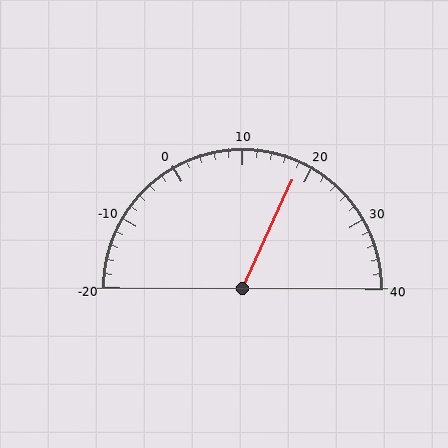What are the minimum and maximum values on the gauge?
The gauge ranges from -20 to 40.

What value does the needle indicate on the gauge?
The needle indicates approximately 18.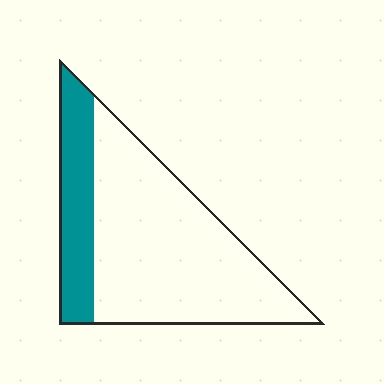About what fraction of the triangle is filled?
About one quarter (1/4).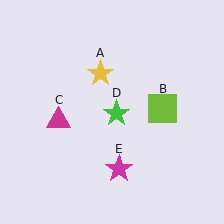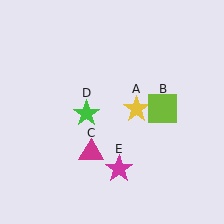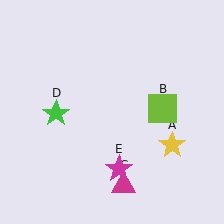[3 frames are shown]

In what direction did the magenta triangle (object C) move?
The magenta triangle (object C) moved down and to the right.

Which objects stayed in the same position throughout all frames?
Lime square (object B) and magenta star (object E) remained stationary.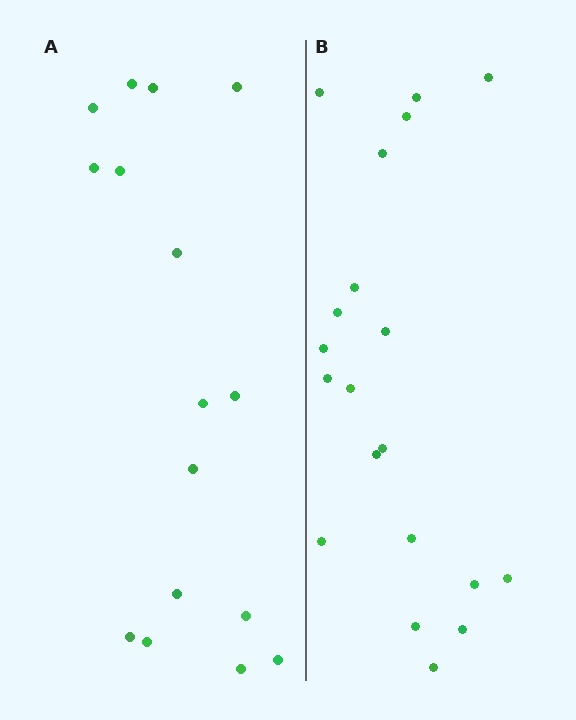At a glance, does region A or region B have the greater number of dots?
Region B (the right region) has more dots.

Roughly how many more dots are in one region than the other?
Region B has about 4 more dots than region A.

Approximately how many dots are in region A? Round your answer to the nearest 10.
About 20 dots. (The exact count is 16, which rounds to 20.)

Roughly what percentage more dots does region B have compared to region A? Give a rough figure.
About 25% more.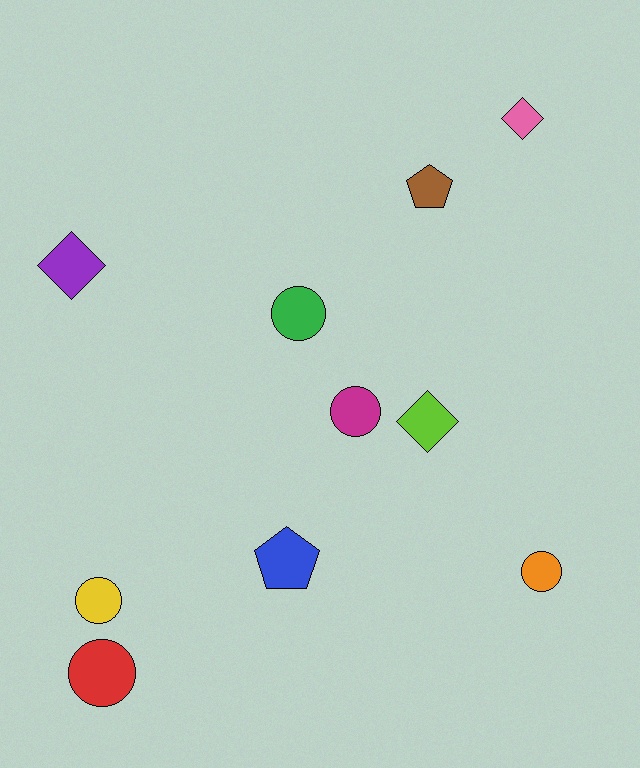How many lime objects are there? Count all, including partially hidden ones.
There is 1 lime object.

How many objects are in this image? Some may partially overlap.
There are 10 objects.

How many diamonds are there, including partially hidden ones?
There are 3 diamonds.